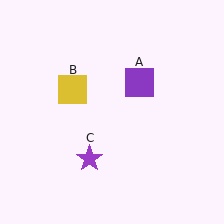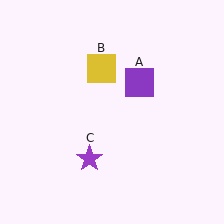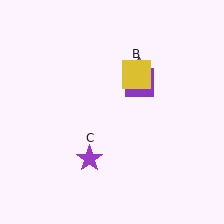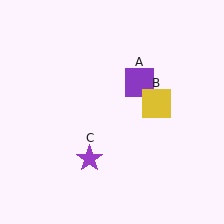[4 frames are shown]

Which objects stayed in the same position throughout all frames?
Purple square (object A) and purple star (object C) remained stationary.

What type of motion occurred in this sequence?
The yellow square (object B) rotated clockwise around the center of the scene.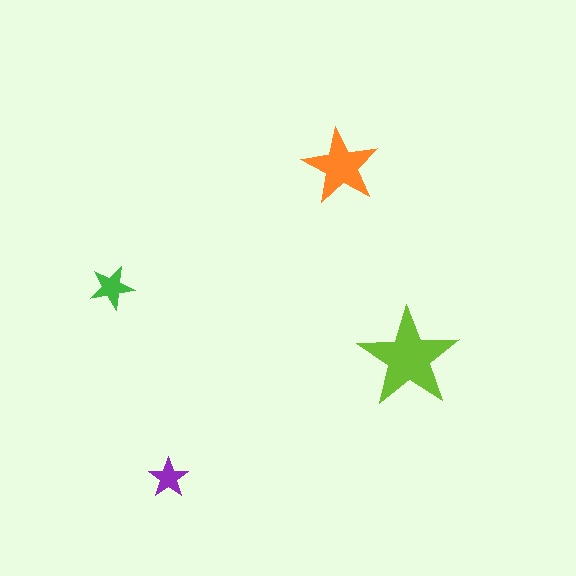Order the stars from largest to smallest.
the lime one, the orange one, the green one, the purple one.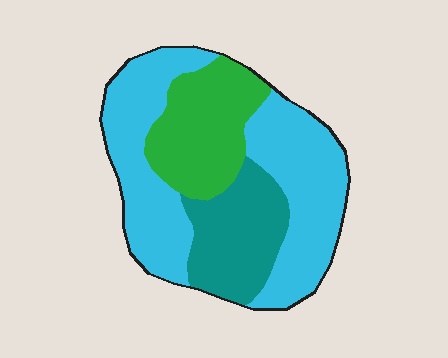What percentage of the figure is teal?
Teal takes up about one fifth (1/5) of the figure.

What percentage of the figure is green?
Green takes up about one quarter (1/4) of the figure.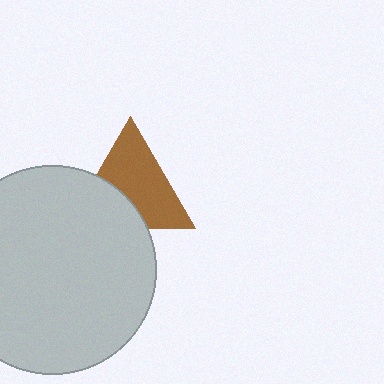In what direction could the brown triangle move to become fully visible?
The brown triangle could move up. That would shift it out from behind the light gray circle entirely.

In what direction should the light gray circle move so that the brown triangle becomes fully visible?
The light gray circle should move down. That is the shortest direction to clear the overlap and leave the brown triangle fully visible.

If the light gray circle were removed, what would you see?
You would see the complete brown triangle.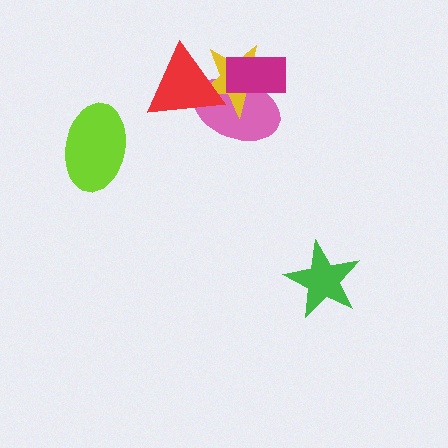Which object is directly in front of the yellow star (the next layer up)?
The red triangle is directly in front of the yellow star.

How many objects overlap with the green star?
0 objects overlap with the green star.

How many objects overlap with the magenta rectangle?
2 objects overlap with the magenta rectangle.